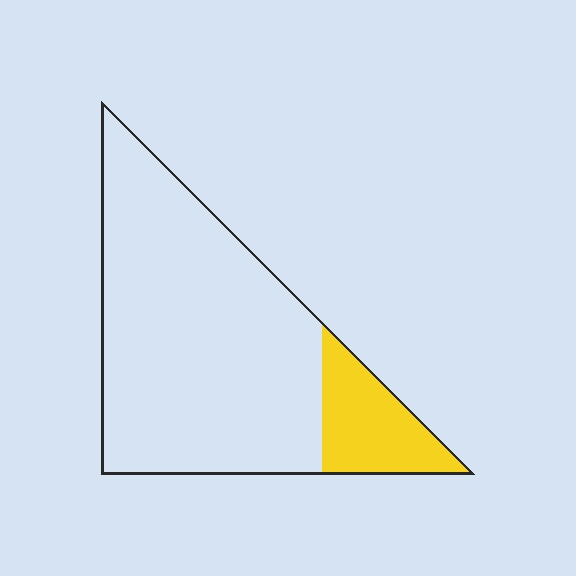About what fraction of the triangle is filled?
About one sixth (1/6).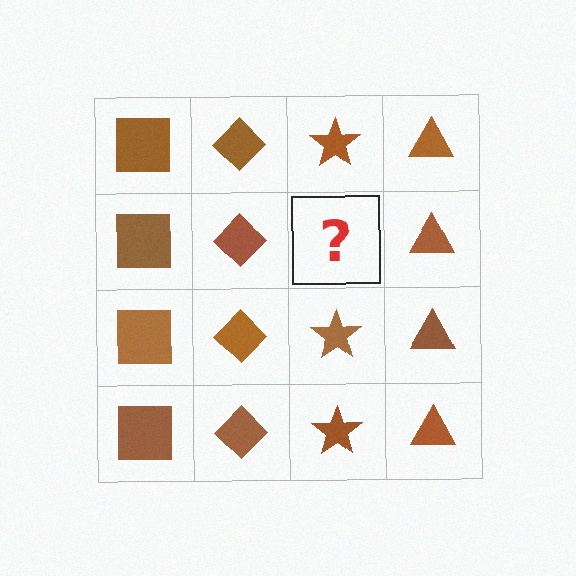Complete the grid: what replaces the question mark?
The question mark should be replaced with a brown star.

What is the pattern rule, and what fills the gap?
The rule is that each column has a consistent shape. The gap should be filled with a brown star.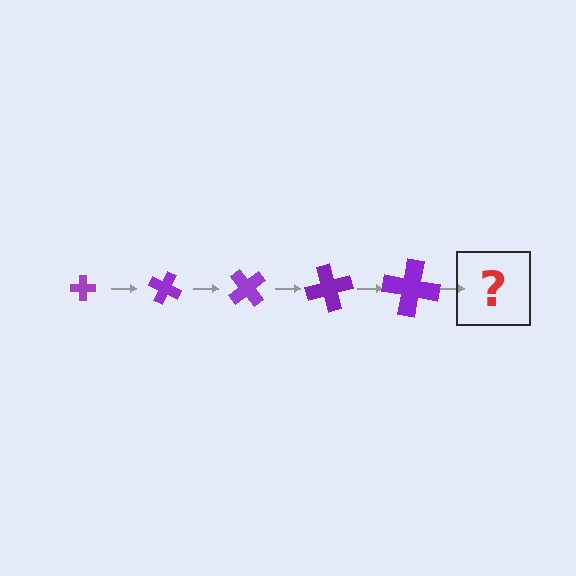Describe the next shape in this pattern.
It should be a cross, larger than the previous one and rotated 125 degrees from the start.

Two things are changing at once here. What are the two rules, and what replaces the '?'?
The two rules are that the cross grows larger each step and it rotates 25 degrees each step. The '?' should be a cross, larger than the previous one and rotated 125 degrees from the start.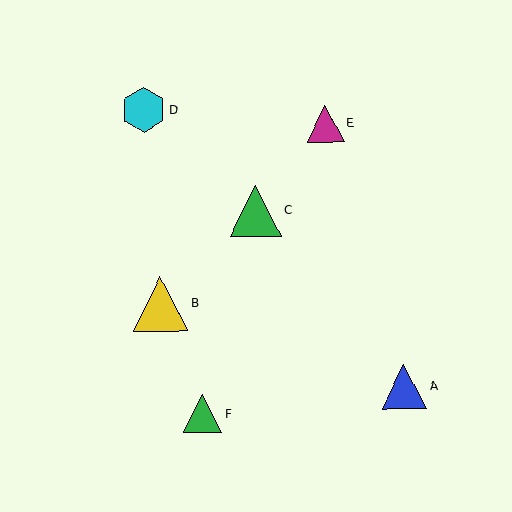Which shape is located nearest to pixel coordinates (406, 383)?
The blue triangle (labeled A) at (404, 387) is nearest to that location.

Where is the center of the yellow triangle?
The center of the yellow triangle is at (161, 304).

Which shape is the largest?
The yellow triangle (labeled B) is the largest.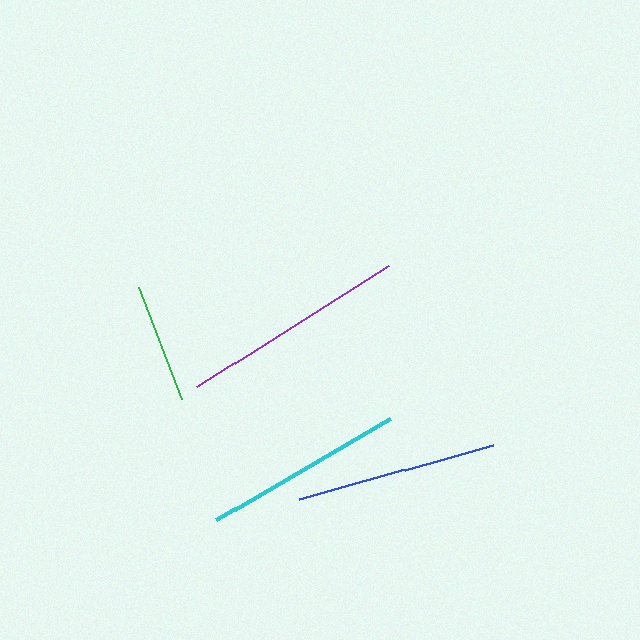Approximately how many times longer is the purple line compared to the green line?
The purple line is approximately 1.9 times the length of the green line.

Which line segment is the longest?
The purple line is the longest at approximately 227 pixels.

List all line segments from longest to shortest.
From longest to shortest: purple, cyan, blue, green.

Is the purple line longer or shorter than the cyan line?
The purple line is longer than the cyan line.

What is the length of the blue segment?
The blue segment is approximately 202 pixels long.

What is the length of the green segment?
The green segment is approximately 120 pixels long.